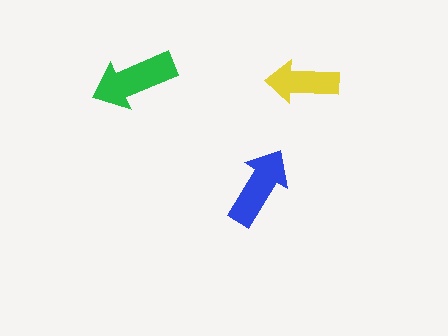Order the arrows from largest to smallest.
the green one, the blue one, the yellow one.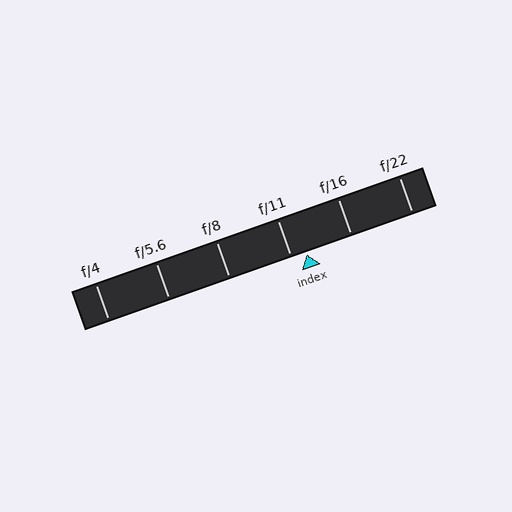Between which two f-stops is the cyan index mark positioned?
The index mark is between f/11 and f/16.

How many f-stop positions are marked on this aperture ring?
There are 6 f-stop positions marked.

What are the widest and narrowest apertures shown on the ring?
The widest aperture shown is f/4 and the narrowest is f/22.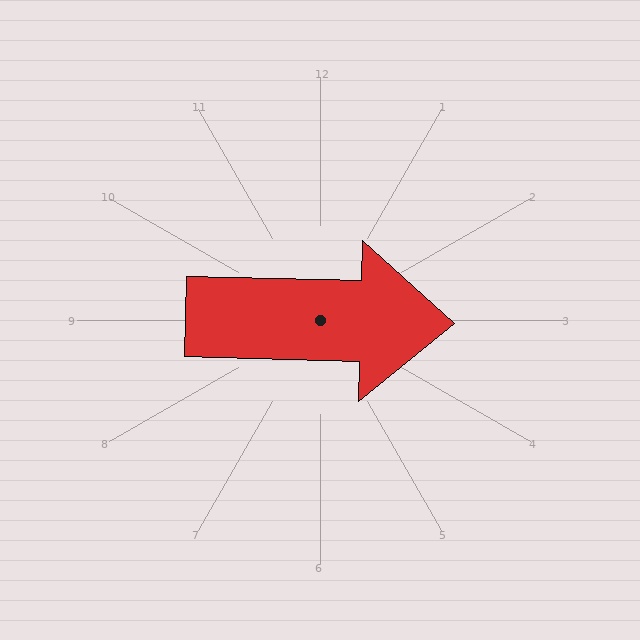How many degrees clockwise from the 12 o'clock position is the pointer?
Approximately 92 degrees.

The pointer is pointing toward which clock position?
Roughly 3 o'clock.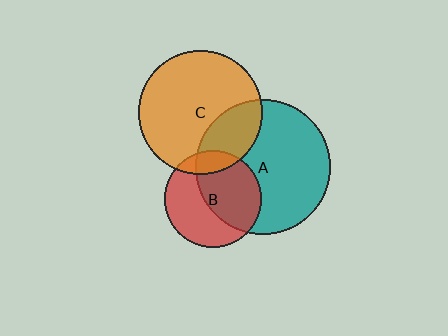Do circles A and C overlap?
Yes.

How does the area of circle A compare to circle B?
Approximately 1.9 times.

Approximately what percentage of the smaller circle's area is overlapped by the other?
Approximately 25%.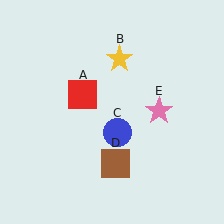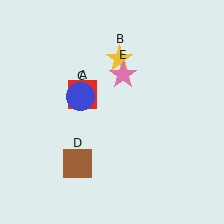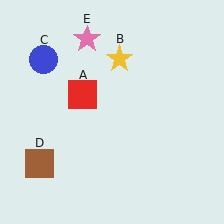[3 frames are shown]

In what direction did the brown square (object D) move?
The brown square (object D) moved left.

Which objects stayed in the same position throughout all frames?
Red square (object A) and yellow star (object B) remained stationary.